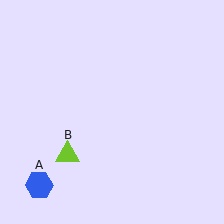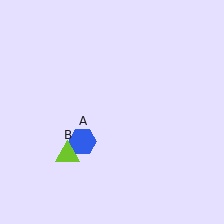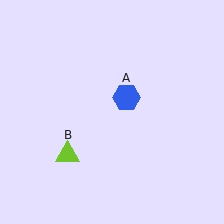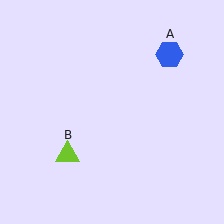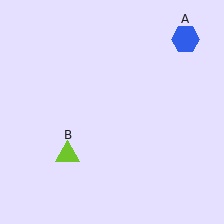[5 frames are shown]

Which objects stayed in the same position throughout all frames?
Lime triangle (object B) remained stationary.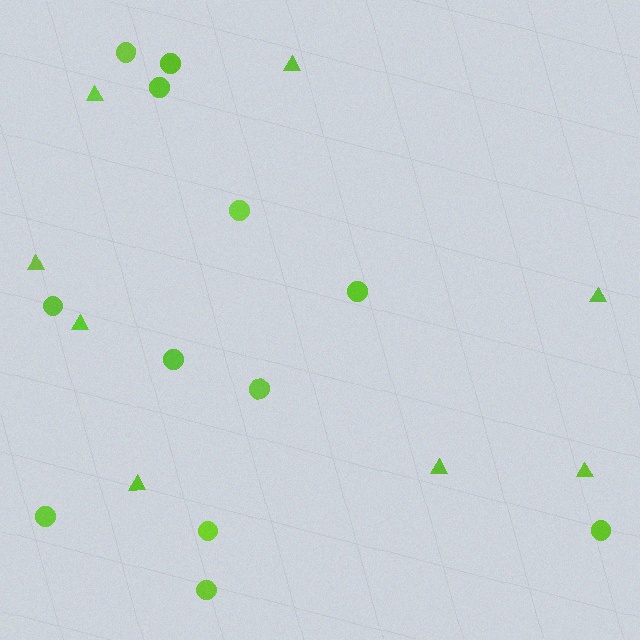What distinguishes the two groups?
There are 2 groups: one group of circles (12) and one group of triangles (8).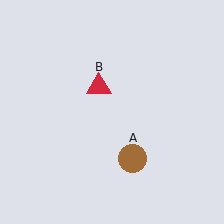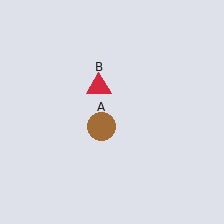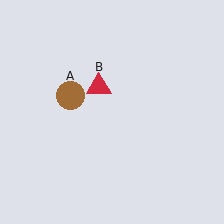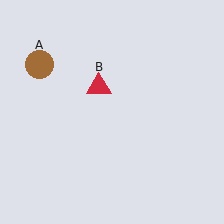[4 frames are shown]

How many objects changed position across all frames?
1 object changed position: brown circle (object A).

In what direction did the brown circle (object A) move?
The brown circle (object A) moved up and to the left.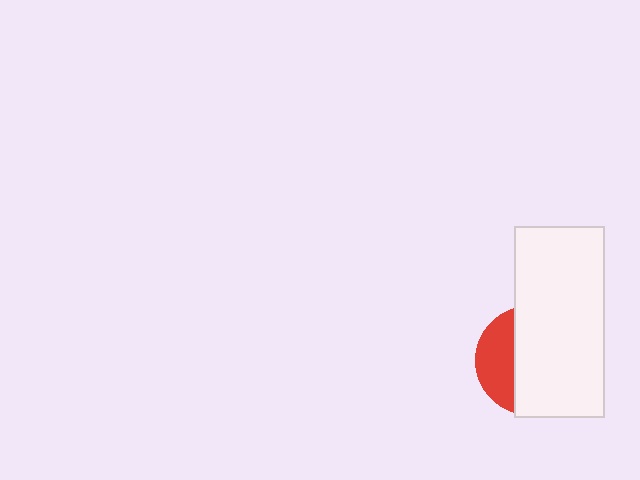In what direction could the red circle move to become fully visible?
The red circle could move left. That would shift it out from behind the white rectangle entirely.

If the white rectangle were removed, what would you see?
You would see the complete red circle.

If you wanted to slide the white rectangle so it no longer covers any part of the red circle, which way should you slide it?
Slide it right — that is the most direct way to separate the two shapes.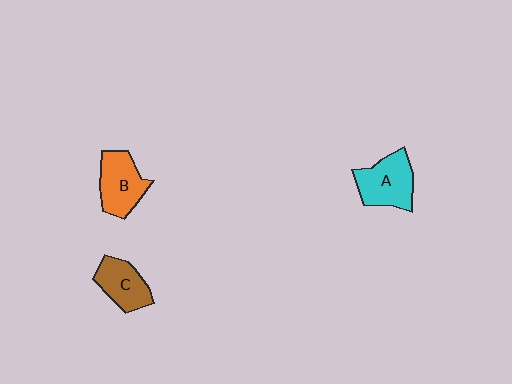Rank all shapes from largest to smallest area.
From largest to smallest: A (cyan), B (orange), C (brown).